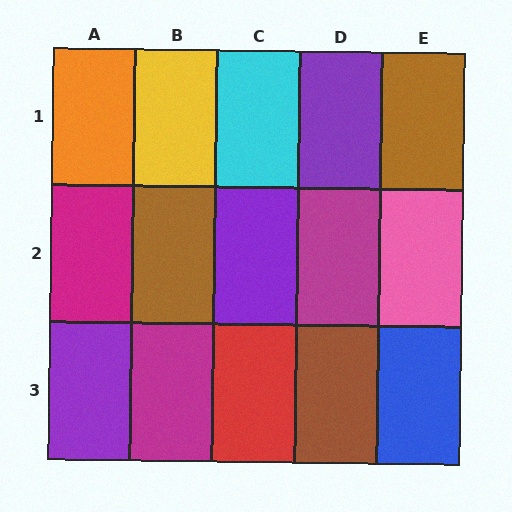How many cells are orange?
1 cell is orange.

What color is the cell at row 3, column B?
Magenta.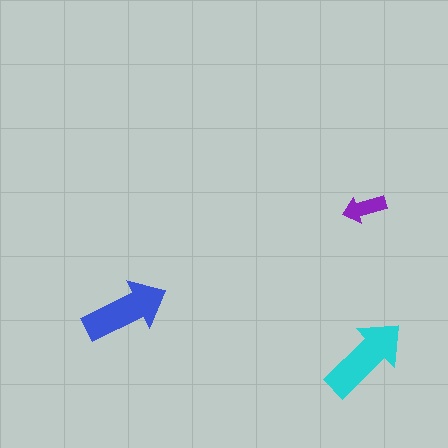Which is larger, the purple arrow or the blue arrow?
The blue one.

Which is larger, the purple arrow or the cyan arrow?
The cyan one.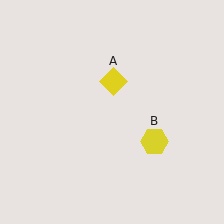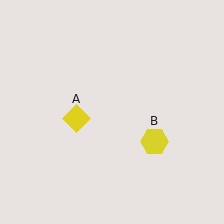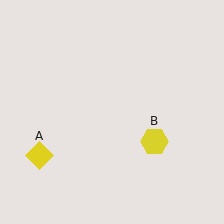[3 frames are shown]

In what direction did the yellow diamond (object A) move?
The yellow diamond (object A) moved down and to the left.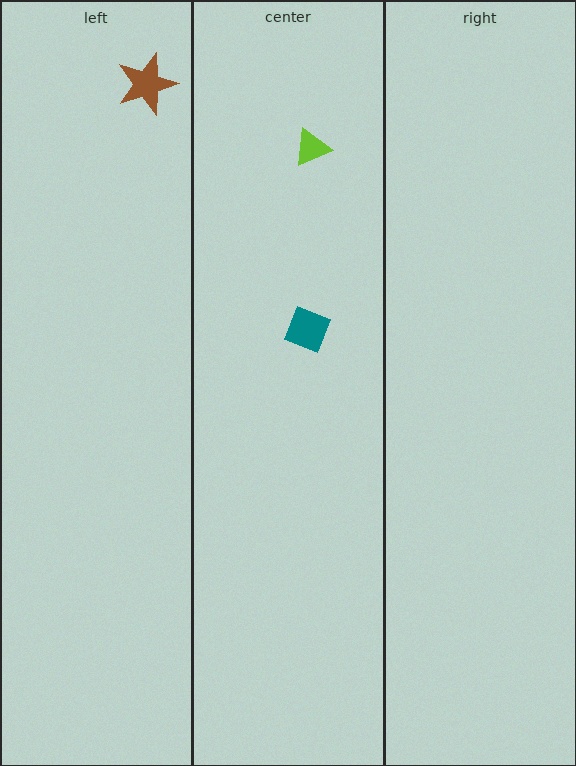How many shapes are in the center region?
2.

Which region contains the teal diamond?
The center region.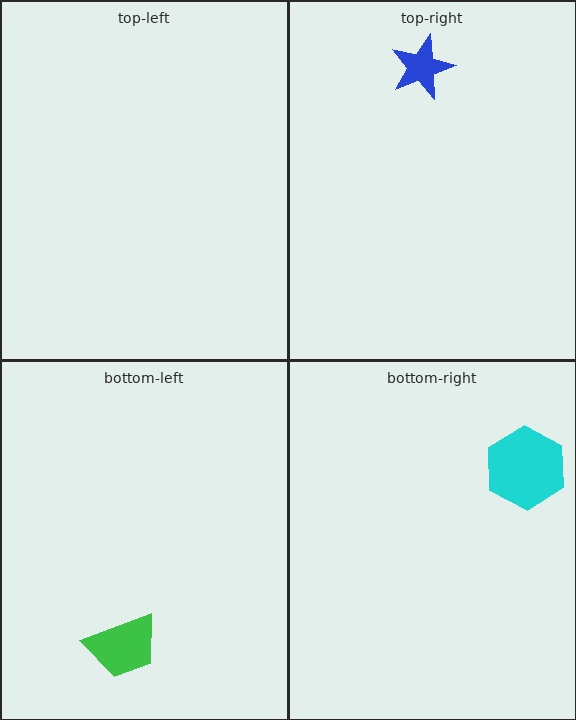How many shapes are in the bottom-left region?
1.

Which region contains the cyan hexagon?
The bottom-right region.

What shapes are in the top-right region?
The blue star.